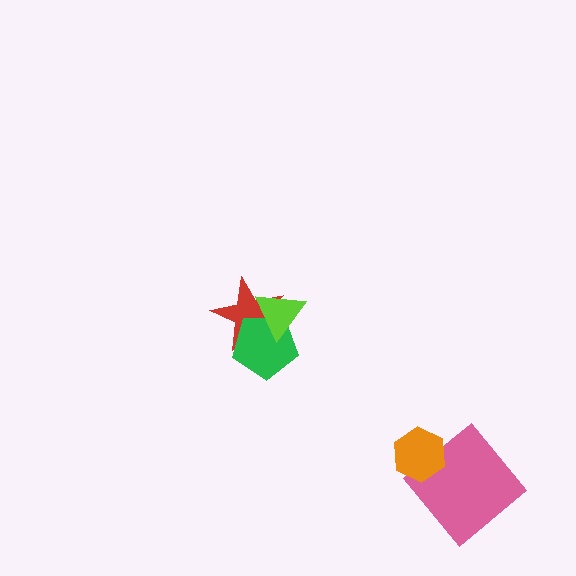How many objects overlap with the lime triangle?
2 objects overlap with the lime triangle.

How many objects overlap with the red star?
2 objects overlap with the red star.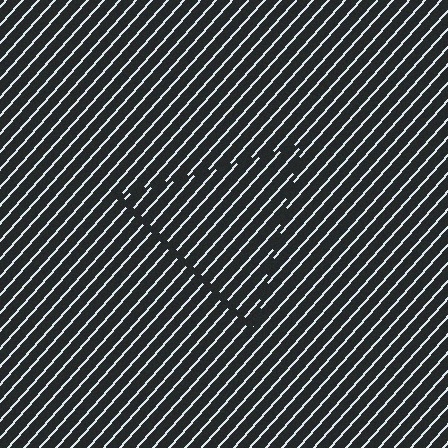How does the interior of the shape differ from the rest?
The interior of the shape contains the same grating, shifted by half a period — the contour is defined by the phase discontinuity where line-ends from the inner and outer gratings abut.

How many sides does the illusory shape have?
3 sides — the line-ends trace a triangle.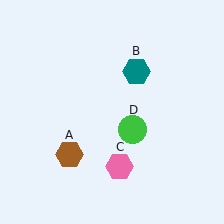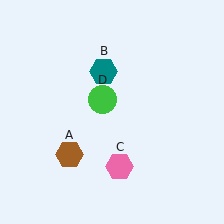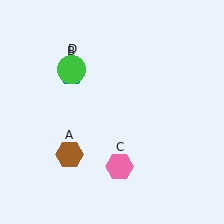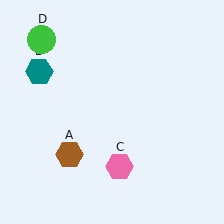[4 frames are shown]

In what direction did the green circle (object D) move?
The green circle (object D) moved up and to the left.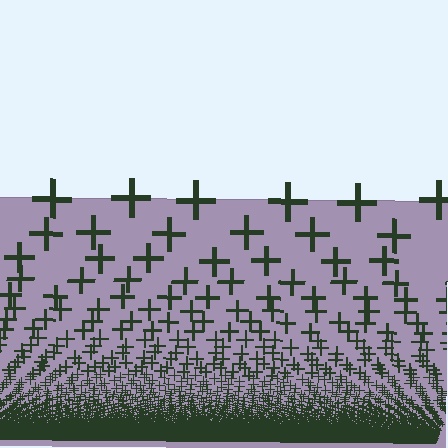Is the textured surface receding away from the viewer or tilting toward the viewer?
The surface appears to tilt toward the viewer. Texture elements get larger and sparser toward the top.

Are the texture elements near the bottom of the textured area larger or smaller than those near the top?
Smaller. The gradient is inverted — elements near the bottom are smaller and denser.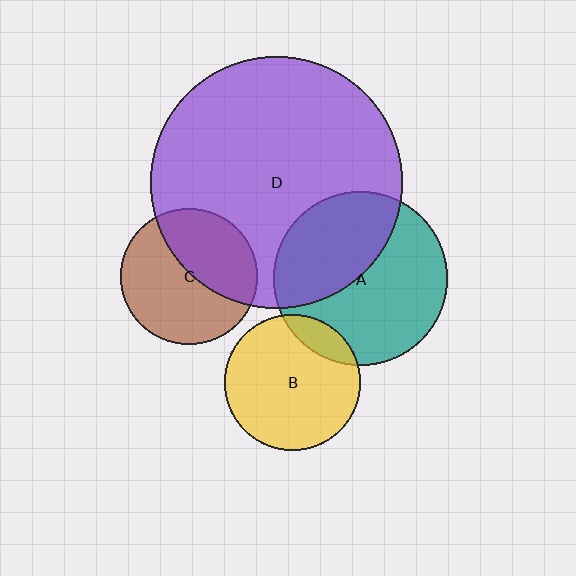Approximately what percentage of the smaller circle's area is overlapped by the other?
Approximately 40%.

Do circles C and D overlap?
Yes.